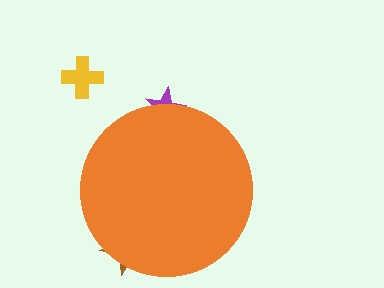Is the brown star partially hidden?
Yes, the brown star is partially hidden behind the orange circle.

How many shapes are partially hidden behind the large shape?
3 shapes are partially hidden.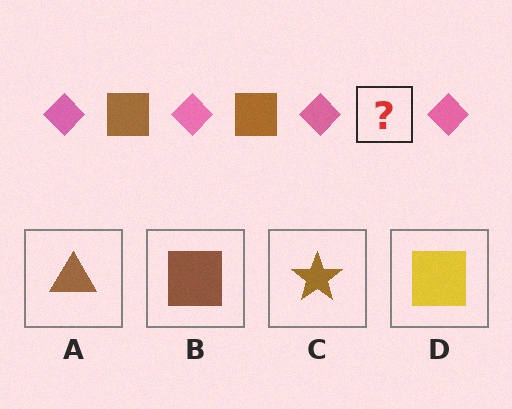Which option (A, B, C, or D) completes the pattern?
B.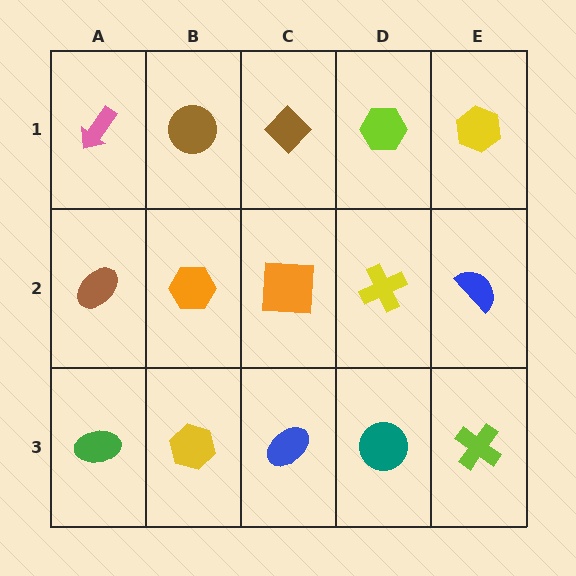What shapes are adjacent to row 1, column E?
A blue semicircle (row 2, column E), a lime hexagon (row 1, column D).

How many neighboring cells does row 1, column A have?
2.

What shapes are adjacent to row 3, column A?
A brown ellipse (row 2, column A), a yellow hexagon (row 3, column B).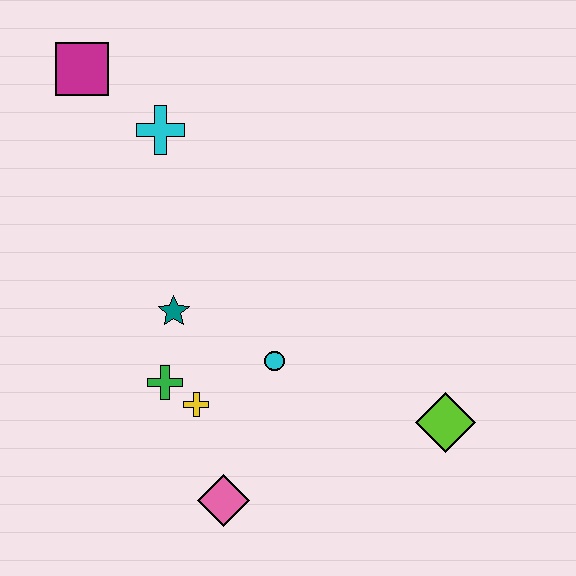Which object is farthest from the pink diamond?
The magenta square is farthest from the pink diamond.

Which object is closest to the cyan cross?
The magenta square is closest to the cyan cross.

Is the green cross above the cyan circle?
No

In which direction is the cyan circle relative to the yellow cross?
The cyan circle is to the right of the yellow cross.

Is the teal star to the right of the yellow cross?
No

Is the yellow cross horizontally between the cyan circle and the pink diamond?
No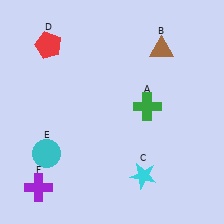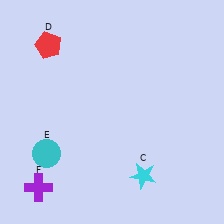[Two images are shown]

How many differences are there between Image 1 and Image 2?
There are 2 differences between the two images.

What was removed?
The green cross (A), the brown triangle (B) were removed in Image 2.